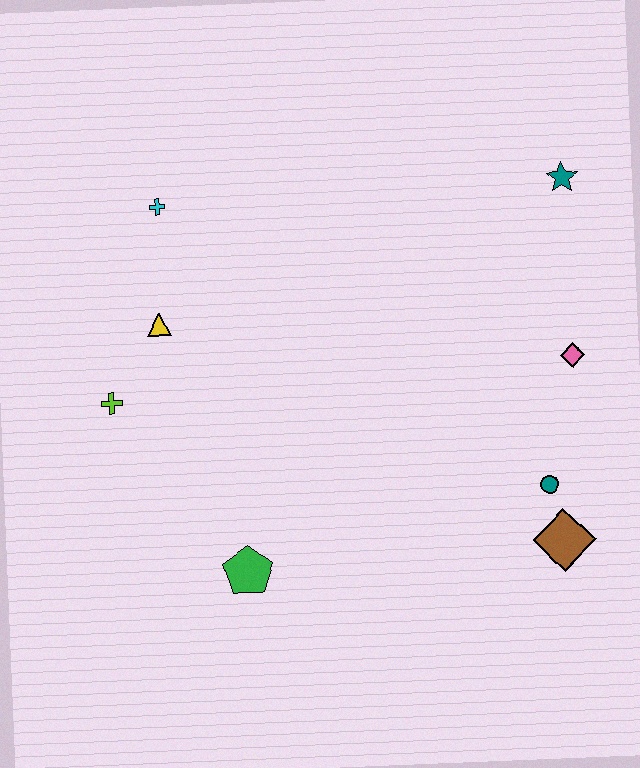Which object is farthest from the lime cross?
The teal star is farthest from the lime cross.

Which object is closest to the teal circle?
The brown diamond is closest to the teal circle.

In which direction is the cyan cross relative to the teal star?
The cyan cross is to the left of the teal star.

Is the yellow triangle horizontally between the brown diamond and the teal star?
No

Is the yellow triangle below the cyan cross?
Yes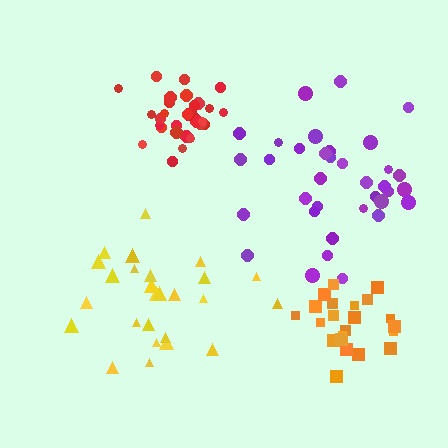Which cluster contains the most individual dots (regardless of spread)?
Purple (35).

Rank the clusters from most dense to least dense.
red, orange, purple, yellow.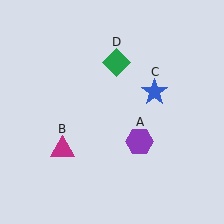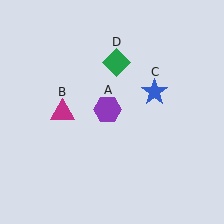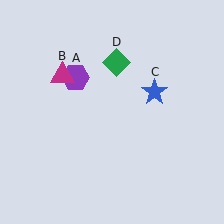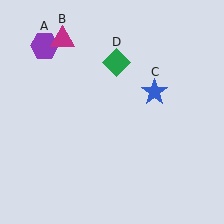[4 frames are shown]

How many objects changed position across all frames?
2 objects changed position: purple hexagon (object A), magenta triangle (object B).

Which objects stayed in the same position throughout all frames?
Blue star (object C) and green diamond (object D) remained stationary.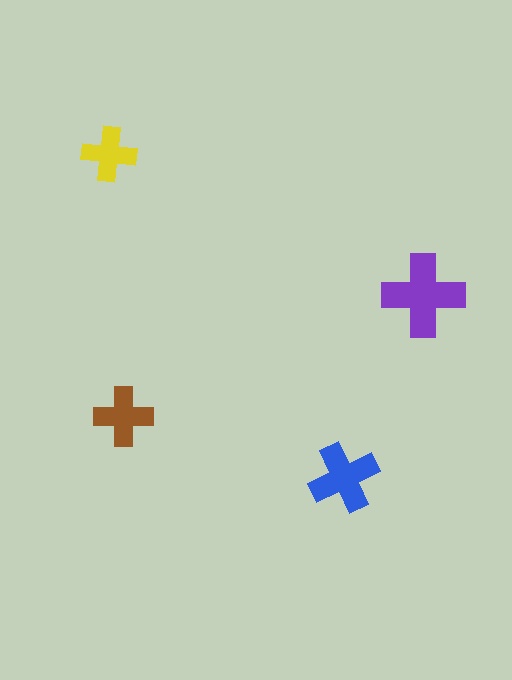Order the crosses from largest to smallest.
the purple one, the blue one, the brown one, the yellow one.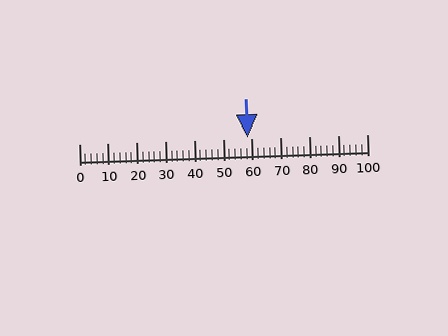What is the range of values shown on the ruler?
The ruler shows values from 0 to 100.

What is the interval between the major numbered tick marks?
The major tick marks are spaced 10 units apart.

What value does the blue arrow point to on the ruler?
The blue arrow points to approximately 58.